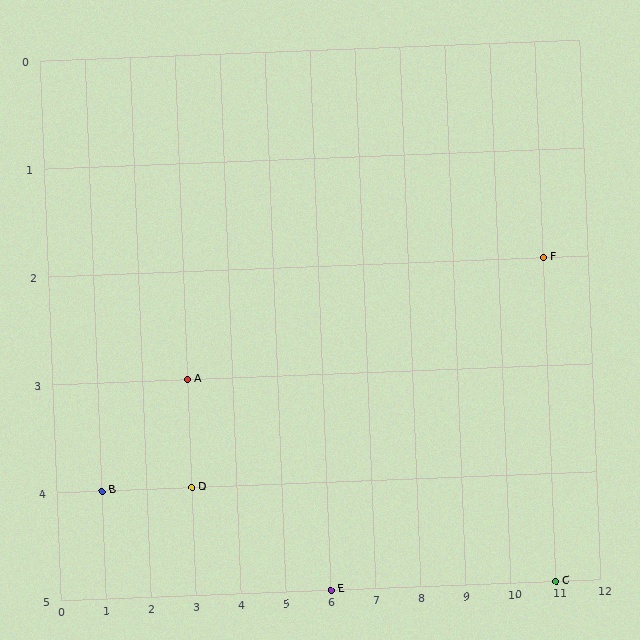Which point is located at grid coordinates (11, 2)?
Point F is at (11, 2).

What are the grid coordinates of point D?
Point D is at grid coordinates (3, 4).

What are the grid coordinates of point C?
Point C is at grid coordinates (11, 5).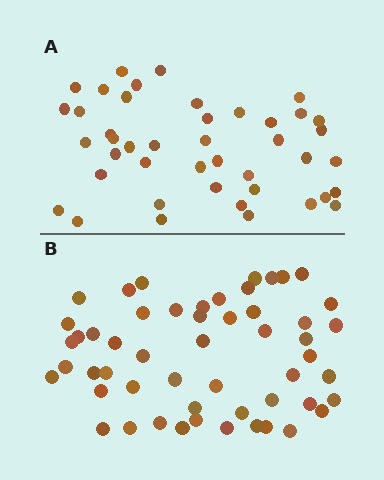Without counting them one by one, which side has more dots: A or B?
Region B (the bottom region) has more dots.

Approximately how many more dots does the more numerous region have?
Region B has roughly 10 or so more dots than region A.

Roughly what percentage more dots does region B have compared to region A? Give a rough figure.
About 25% more.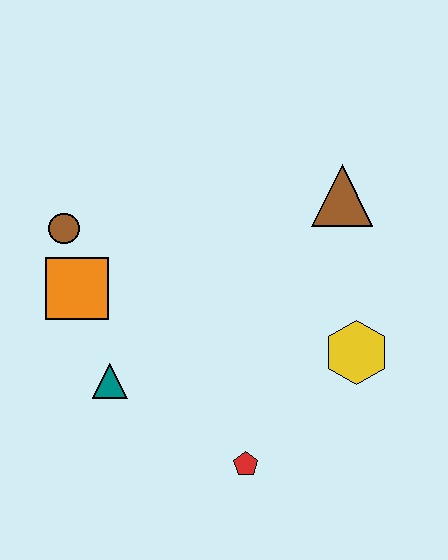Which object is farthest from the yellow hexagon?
The brown circle is farthest from the yellow hexagon.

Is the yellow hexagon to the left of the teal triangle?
No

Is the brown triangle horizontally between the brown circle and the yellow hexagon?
Yes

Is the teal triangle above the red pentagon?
Yes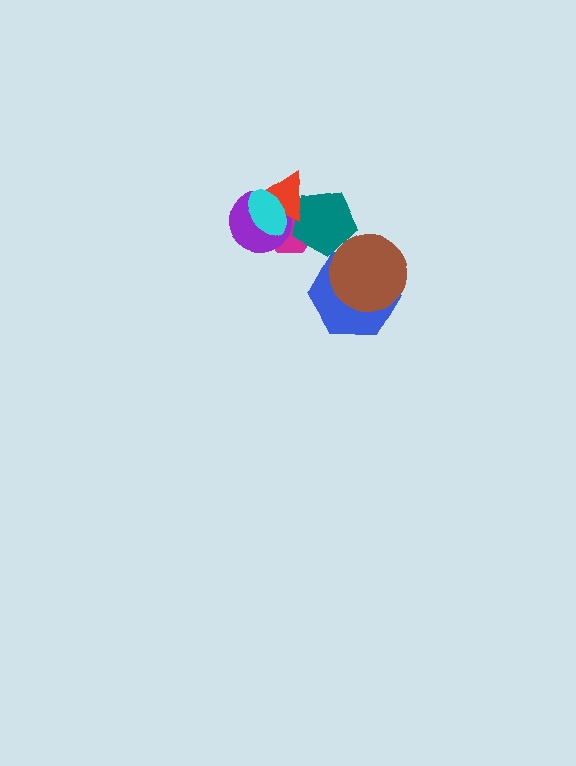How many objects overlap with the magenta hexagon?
4 objects overlap with the magenta hexagon.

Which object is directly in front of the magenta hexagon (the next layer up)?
The purple circle is directly in front of the magenta hexagon.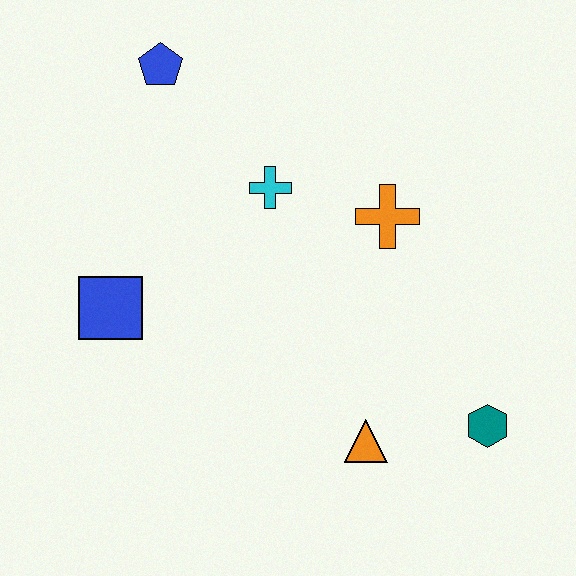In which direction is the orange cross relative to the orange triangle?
The orange cross is above the orange triangle.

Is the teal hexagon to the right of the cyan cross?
Yes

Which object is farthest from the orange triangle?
The blue pentagon is farthest from the orange triangle.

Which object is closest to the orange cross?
The cyan cross is closest to the orange cross.